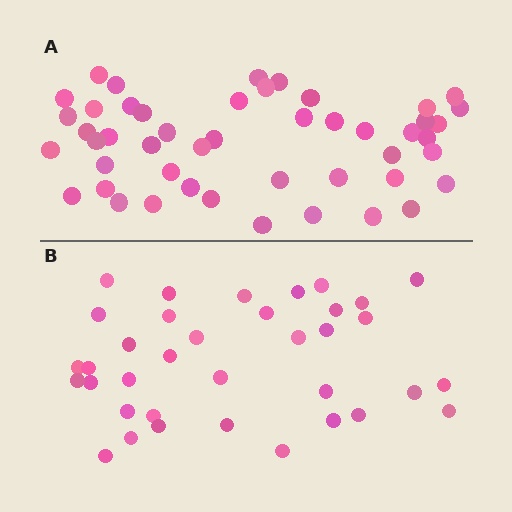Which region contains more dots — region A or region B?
Region A (the top region) has more dots.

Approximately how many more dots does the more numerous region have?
Region A has roughly 12 or so more dots than region B.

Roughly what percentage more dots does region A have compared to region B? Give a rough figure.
About 35% more.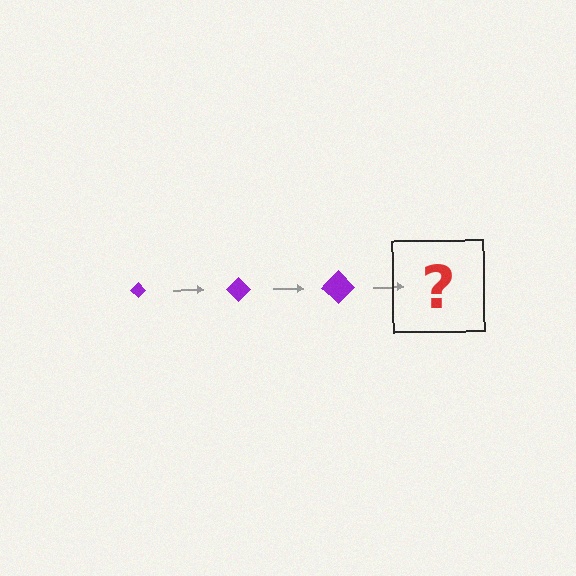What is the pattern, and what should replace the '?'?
The pattern is that the diamond gets progressively larger each step. The '?' should be a purple diamond, larger than the previous one.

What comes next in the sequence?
The next element should be a purple diamond, larger than the previous one.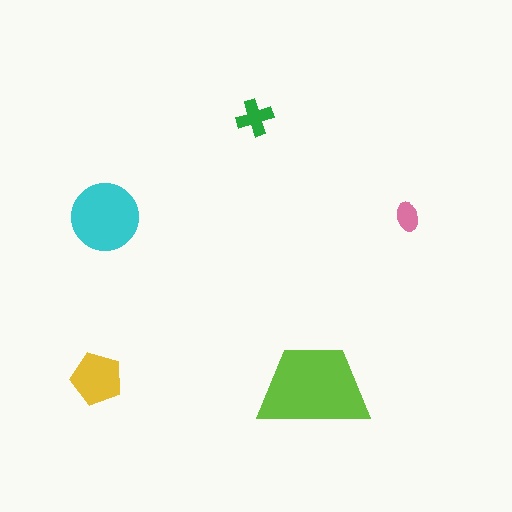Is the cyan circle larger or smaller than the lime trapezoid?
Smaller.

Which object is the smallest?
The pink ellipse.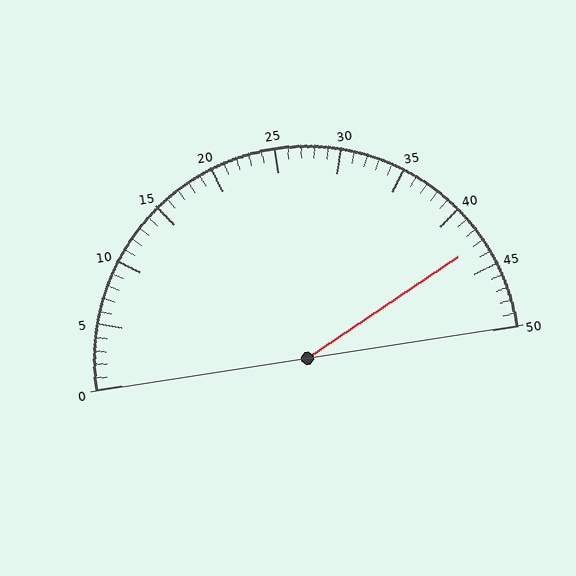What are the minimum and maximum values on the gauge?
The gauge ranges from 0 to 50.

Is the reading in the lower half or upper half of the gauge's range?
The reading is in the upper half of the range (0 to 50).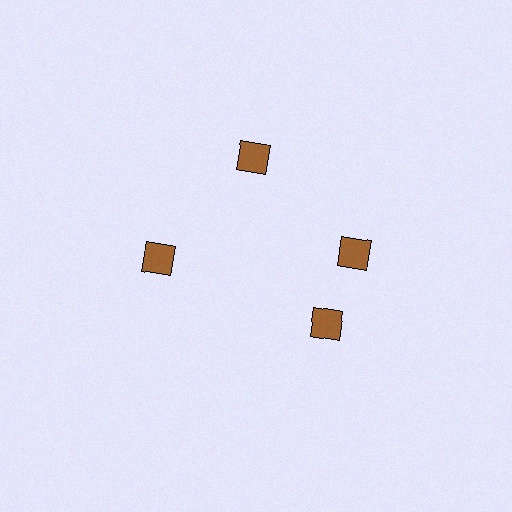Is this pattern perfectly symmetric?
No. The 4 brown diamonds are arranged in a ring, but one element near the 6 o'clock position is rotated out of alignment along the ring, breaking the 4-fold rotational symmetry.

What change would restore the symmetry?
The symmetry would be restored by rotating it back into even spacing with its neighbors so that all 4 diamonds sit at equal angles and equal distance from the center.